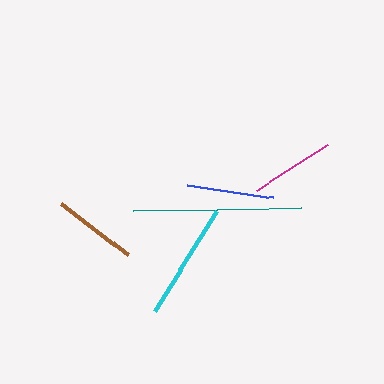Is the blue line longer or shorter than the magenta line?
The blue line is longer than the magenta line.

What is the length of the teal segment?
The teal segment is approximately 168 pixels long.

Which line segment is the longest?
The teal line is the longest at approximately 168 pixels.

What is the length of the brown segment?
The brown segment is approximately 85 pixels long.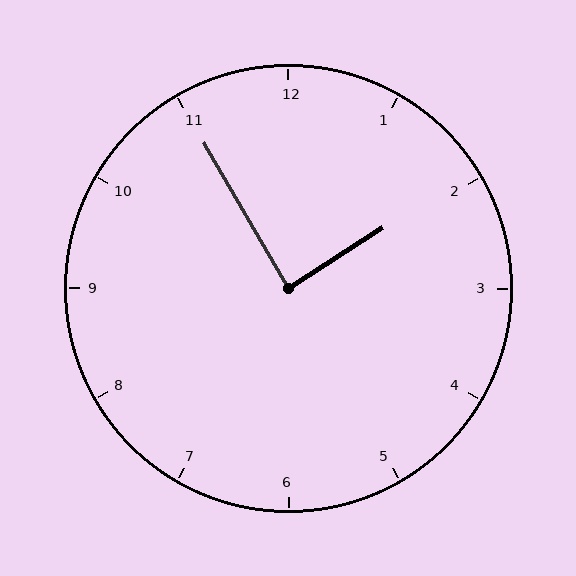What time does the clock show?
1:55.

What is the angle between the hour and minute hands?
Approximately 88 degrees.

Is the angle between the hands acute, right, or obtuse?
It is right.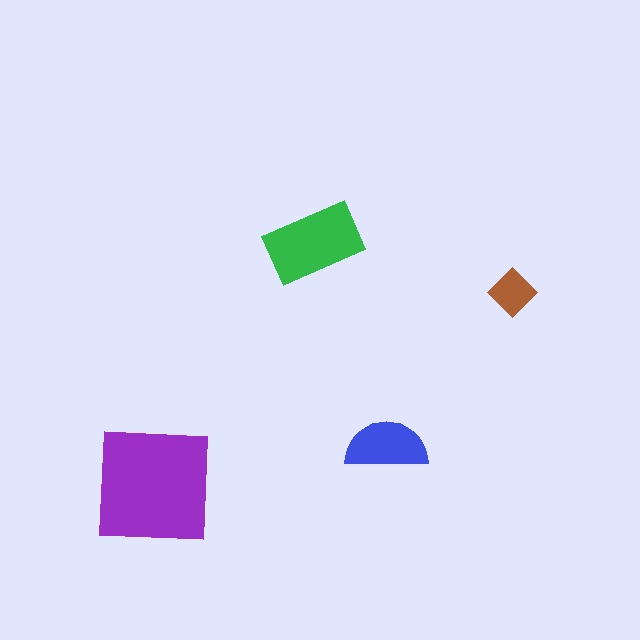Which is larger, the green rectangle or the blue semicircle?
The green rectangle.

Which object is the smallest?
The brown diamond.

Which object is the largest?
The purple square.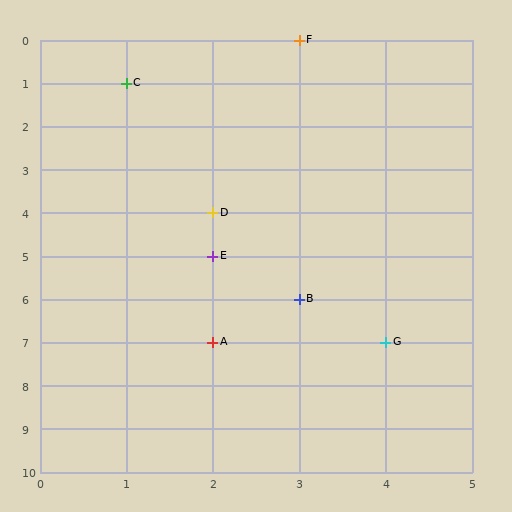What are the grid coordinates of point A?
Point A is at grid coordinates (2, 7).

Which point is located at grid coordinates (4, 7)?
Point G is at (4, 7).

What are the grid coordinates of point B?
Point B is at grid coordinates (3, 6).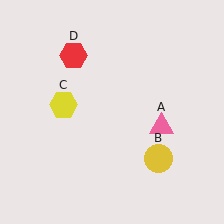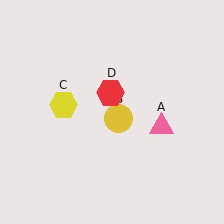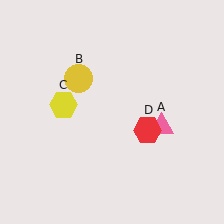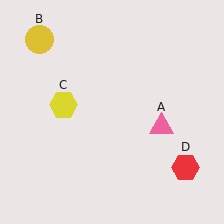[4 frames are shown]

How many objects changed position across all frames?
2 objects changed position: yellow circle (object B), red hexagon (object D).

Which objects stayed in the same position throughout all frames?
Pink triangle (object A) and yellow hexagon (object C) remained stationary.